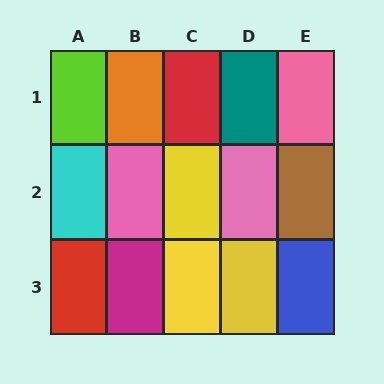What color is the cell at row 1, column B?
Orange.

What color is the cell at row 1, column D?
Teal.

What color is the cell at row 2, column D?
Pink.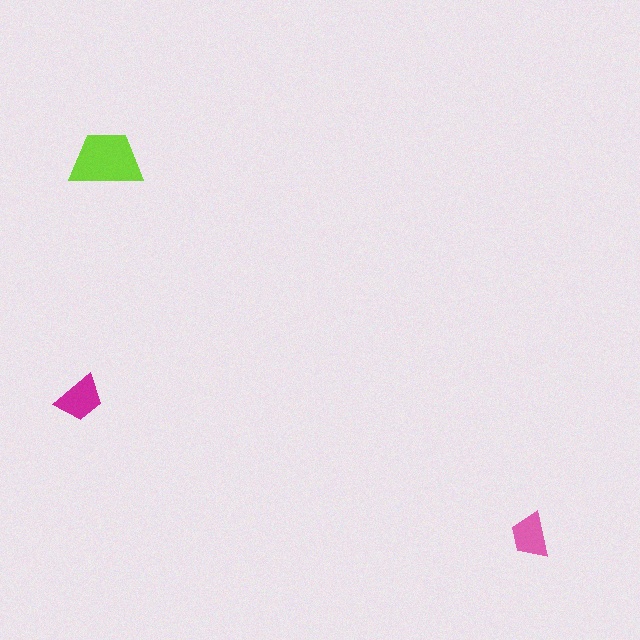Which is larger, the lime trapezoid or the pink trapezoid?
The lime one.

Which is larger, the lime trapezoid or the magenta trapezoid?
The lime one.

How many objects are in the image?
There are 3 objects in the image.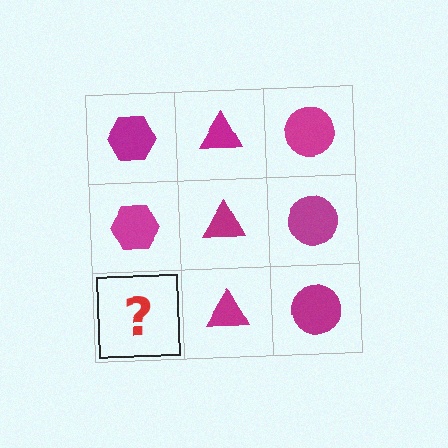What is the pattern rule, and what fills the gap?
The rule is that each column has a consistent shape. The gap should be filled with a magenta hexagon.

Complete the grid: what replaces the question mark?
The question mark should be replaced with a magenta hexagon.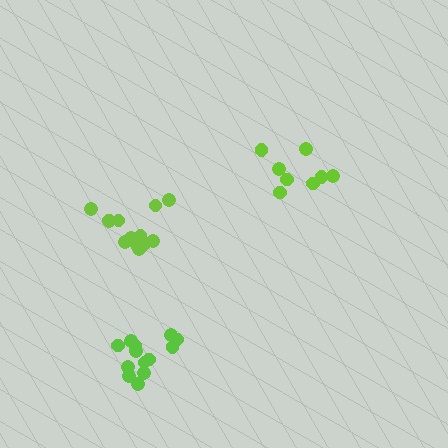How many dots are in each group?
Group 1: 13 dots, Group 2: 14 dots, Group 3: 8 dots (35 total).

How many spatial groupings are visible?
There are 3 spatial groupings.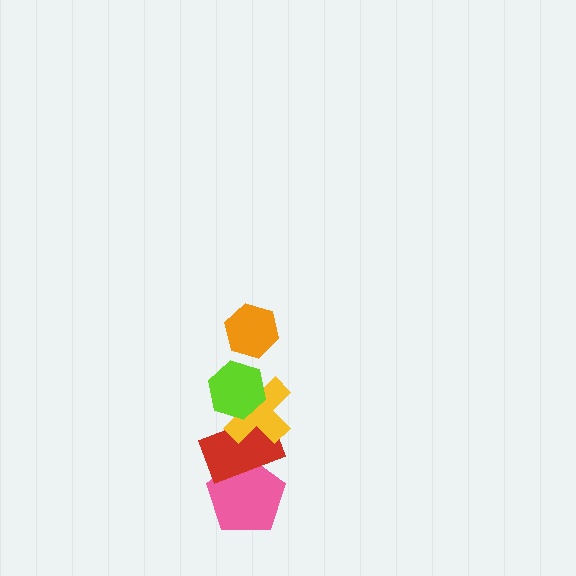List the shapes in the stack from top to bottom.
From top to bottom: the orange hexagon, the lime hexagon, the yellow cross, the red rectangle, the pink pentagon.